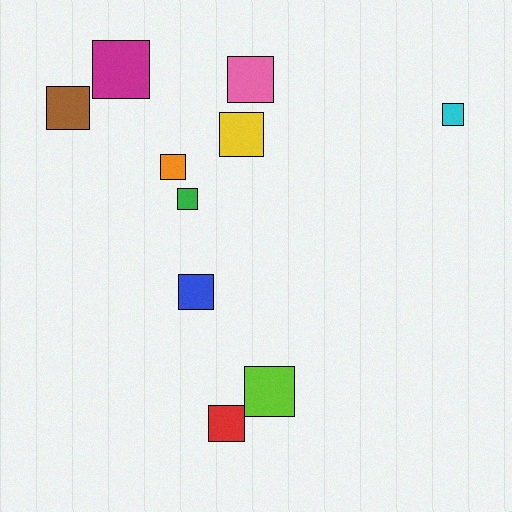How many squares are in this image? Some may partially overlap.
There are 10 squares.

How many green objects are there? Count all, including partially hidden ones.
There is 1 green object.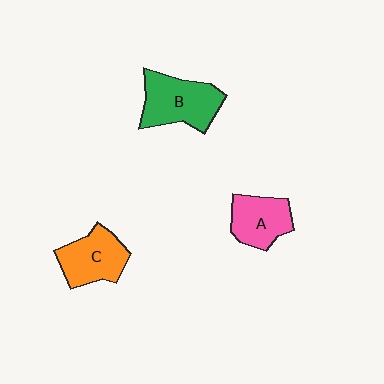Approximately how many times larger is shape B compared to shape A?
Approximately 1.3 times.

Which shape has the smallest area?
Shape A (pink).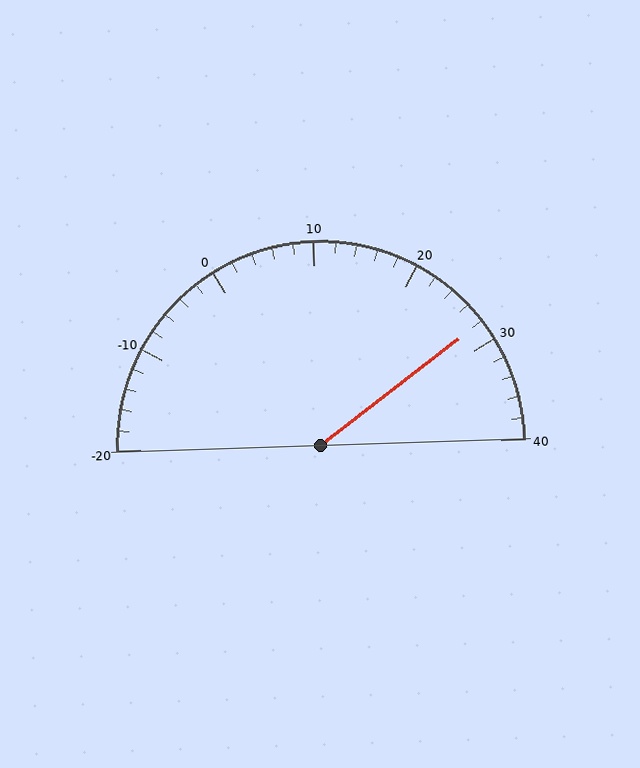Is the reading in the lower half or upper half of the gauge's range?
The reading is in the upper half of the range (-20 to 40).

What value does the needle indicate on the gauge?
The needle indicates approximately 28.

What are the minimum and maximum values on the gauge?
The gauge ranges from -20 to 40.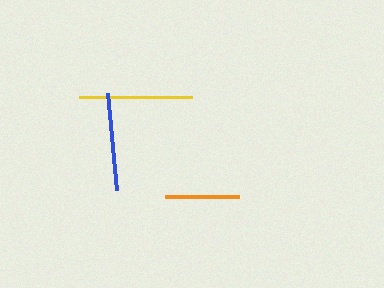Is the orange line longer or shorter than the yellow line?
The yellow line is longer than the orange line.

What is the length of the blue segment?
The blue segment is approximately 98 pixels long.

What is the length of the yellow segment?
The yellow segment is approximately 112 pixels long.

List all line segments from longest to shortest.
From longest to shortest: yellow, blue, orange.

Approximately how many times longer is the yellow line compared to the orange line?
The yellow line is approximately 1.5 times the length of the orange line.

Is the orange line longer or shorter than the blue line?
The blue line is longer than the orange line.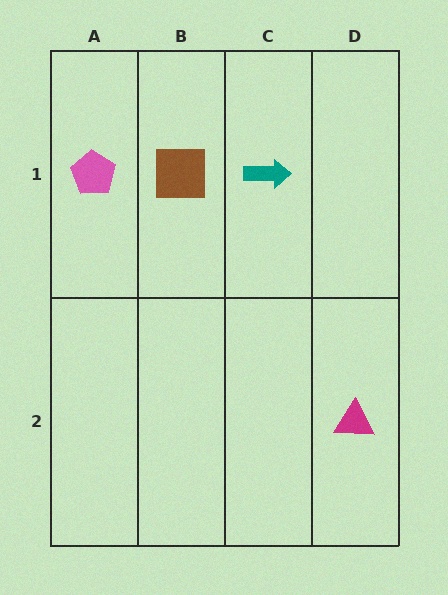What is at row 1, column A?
A pink pentagon.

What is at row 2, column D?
A magenta triangle.